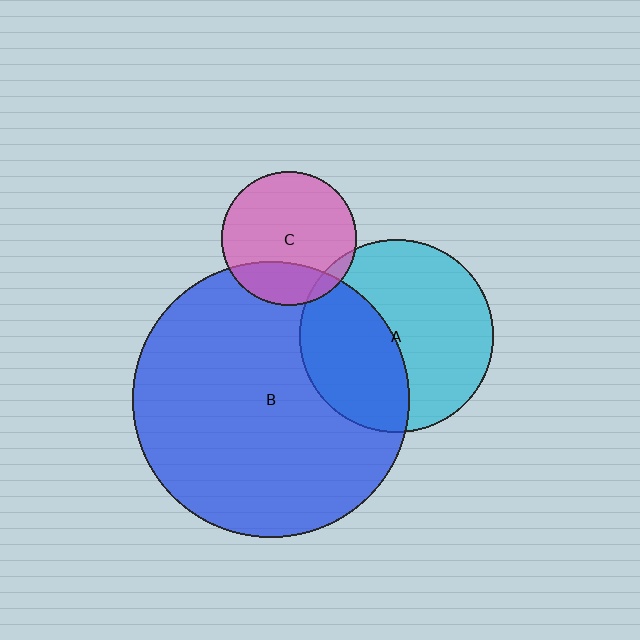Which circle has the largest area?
Circle B (blue).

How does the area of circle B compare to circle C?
Approximately 4.2 times.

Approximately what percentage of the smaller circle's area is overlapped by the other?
Approximately 25%.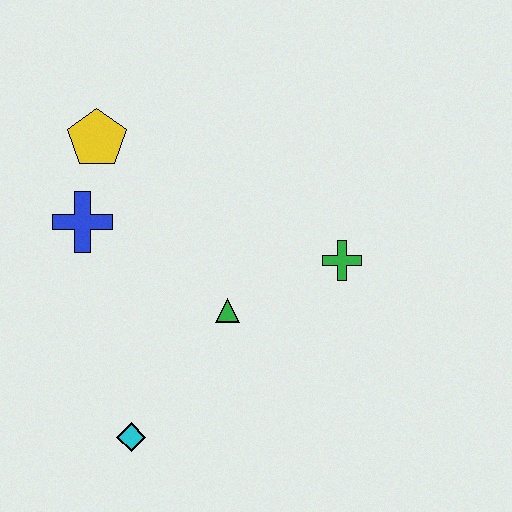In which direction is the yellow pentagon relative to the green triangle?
The yellow pentagon is above the green triangle.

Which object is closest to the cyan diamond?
The green triangle is closest to the cyan diamond.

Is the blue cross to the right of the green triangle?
No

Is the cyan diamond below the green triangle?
Yes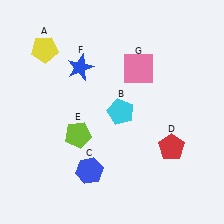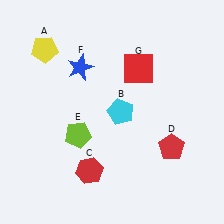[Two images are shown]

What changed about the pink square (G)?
In Image 1, G is pink. In Image 2, it changed to red.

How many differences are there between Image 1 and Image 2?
There are 2 differences between the two images.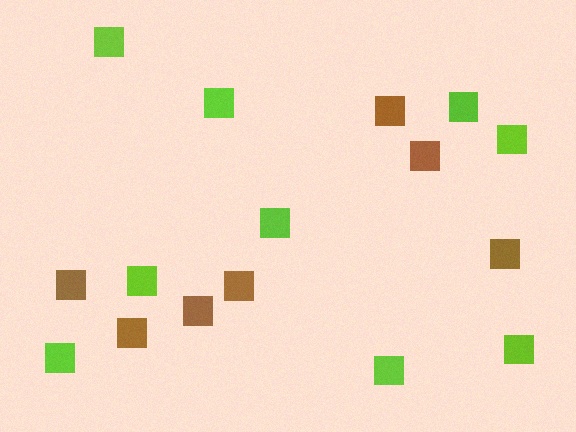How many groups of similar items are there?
There are 2 groups: one group of brown squares (7) and one group of lime squares (9).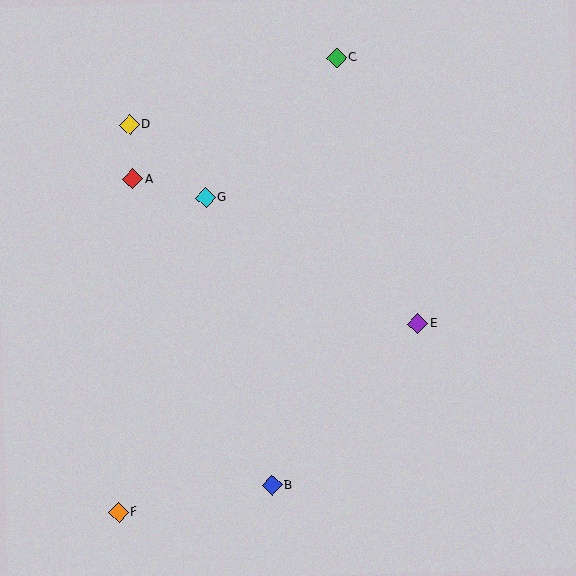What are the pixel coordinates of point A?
Point A is at (133, 179).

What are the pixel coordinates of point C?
Point C is at (337, 58).